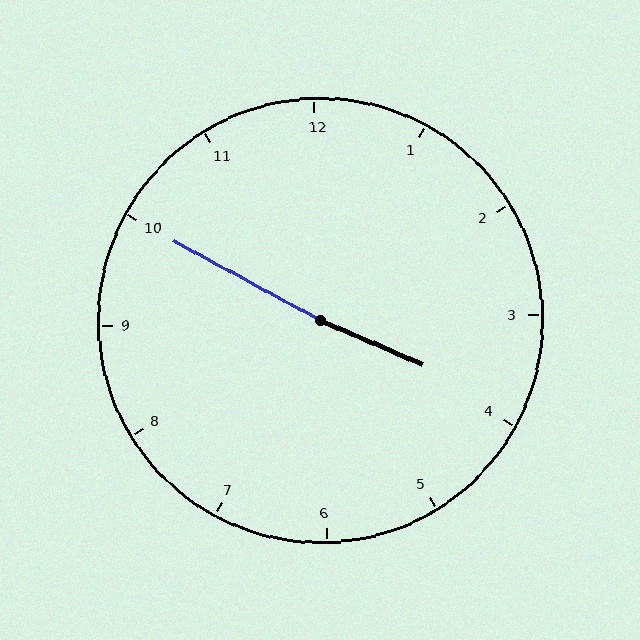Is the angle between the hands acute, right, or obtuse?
It is obtuse.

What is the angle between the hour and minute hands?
Approximately 175 degrees.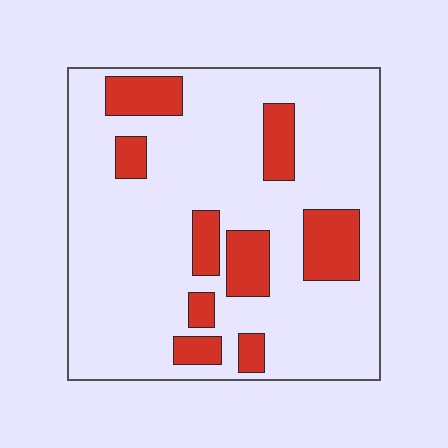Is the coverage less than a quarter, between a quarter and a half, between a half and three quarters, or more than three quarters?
Less than a quarter.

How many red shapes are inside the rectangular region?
9.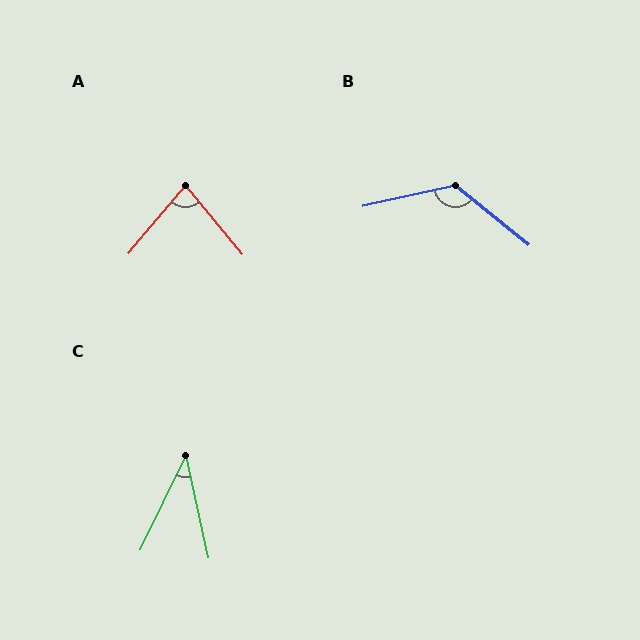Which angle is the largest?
B, at approximately 129 degrees.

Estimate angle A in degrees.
Approximately 79 degrees.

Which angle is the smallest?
C, at approximately 38 degrees.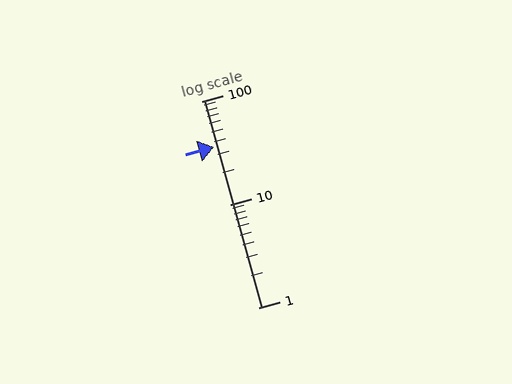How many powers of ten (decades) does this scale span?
The scale spans 2 decades, from 1 to 100.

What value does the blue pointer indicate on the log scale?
The pointer indicates approximately 36.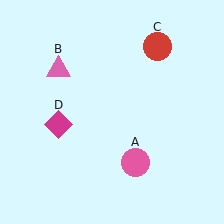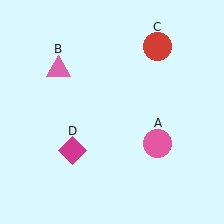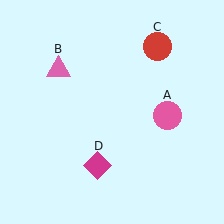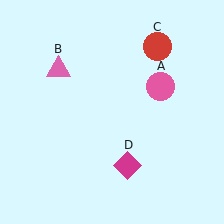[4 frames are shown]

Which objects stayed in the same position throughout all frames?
Pink triangle (object B) and red circle (object C) remained stationary.